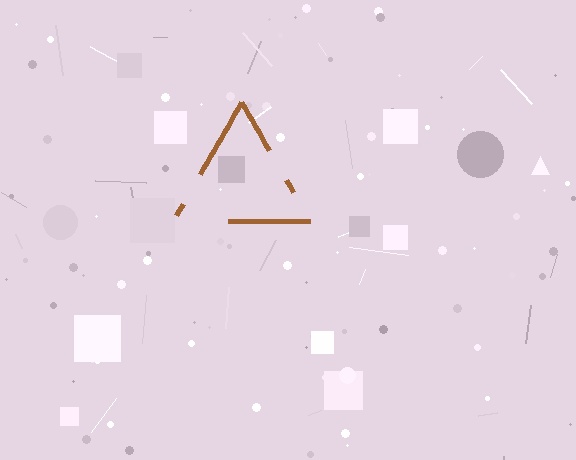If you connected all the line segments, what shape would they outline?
They would outline a triangle.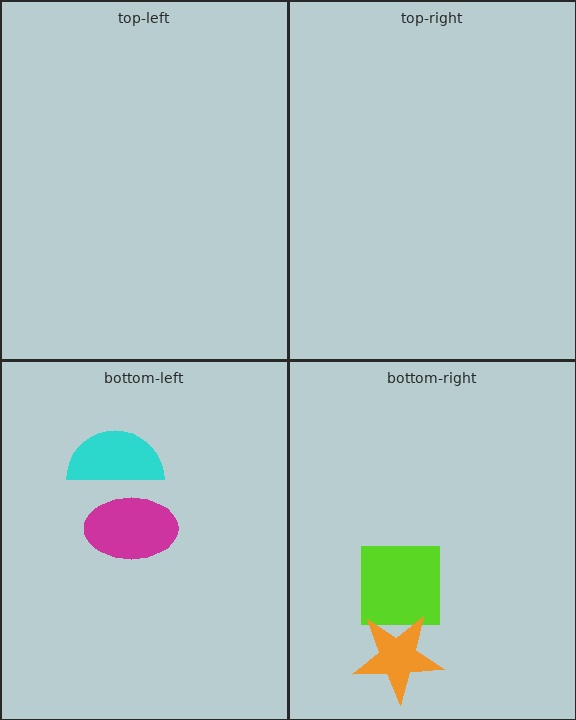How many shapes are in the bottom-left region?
2.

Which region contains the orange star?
The bottom-right region.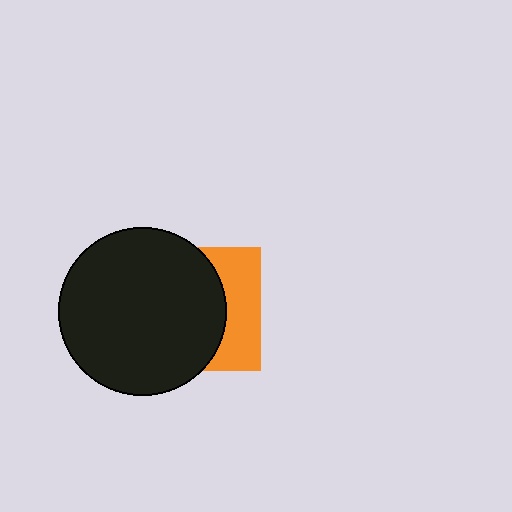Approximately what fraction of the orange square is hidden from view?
Roughly 65% of the orange square is hidden behind the black circle.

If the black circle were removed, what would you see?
You would see the complete orange square.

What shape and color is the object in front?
The object in front is a black circle.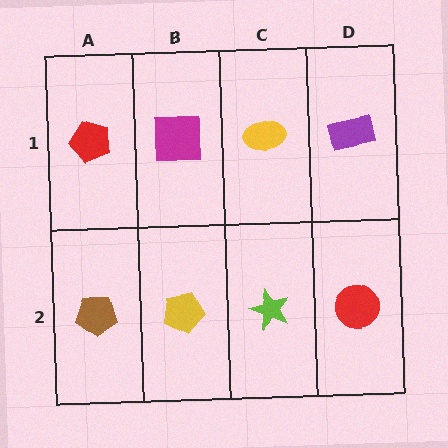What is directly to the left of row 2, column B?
A brown pentagon.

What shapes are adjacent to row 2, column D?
A purple rectangle (row 1, column D), a lime star (row 2, column C).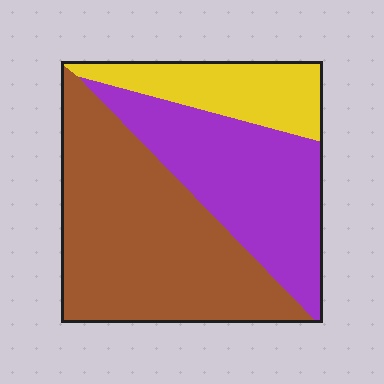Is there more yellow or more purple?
Purple.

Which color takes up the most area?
Brown, at roughly 50%.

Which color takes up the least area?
Yellow, at roughly 15%.